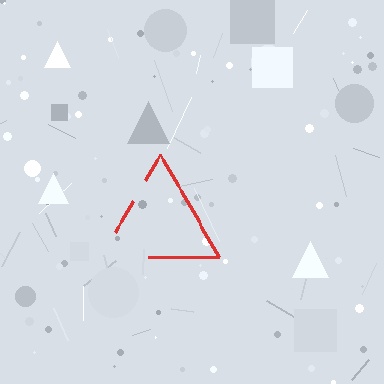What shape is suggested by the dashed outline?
The dashed outline suggests a triangle.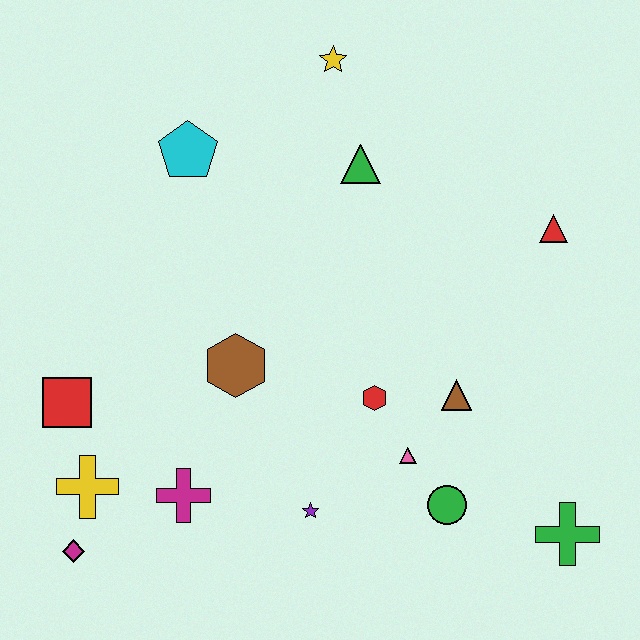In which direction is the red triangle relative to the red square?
The red triangle is to the right of the red square.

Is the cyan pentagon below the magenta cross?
No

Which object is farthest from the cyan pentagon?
The green cross is farthest from the cyan pentagon.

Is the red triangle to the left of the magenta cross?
No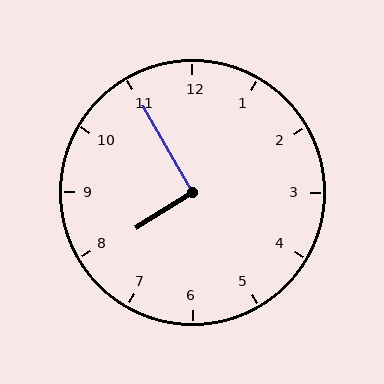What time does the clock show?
7:55.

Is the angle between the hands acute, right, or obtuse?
It is right.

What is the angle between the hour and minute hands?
Approximately 92 degrees.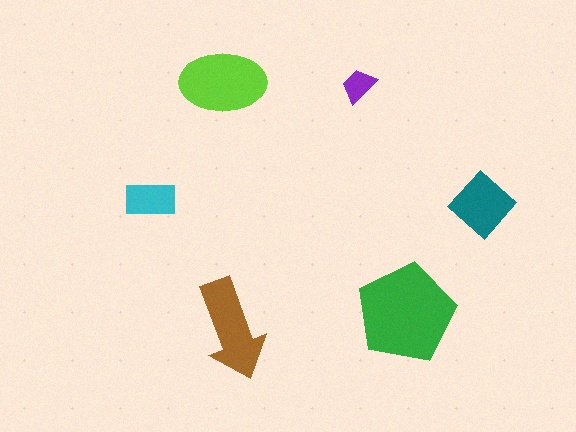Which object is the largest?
The green pentagon.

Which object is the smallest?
The purple trapezoid.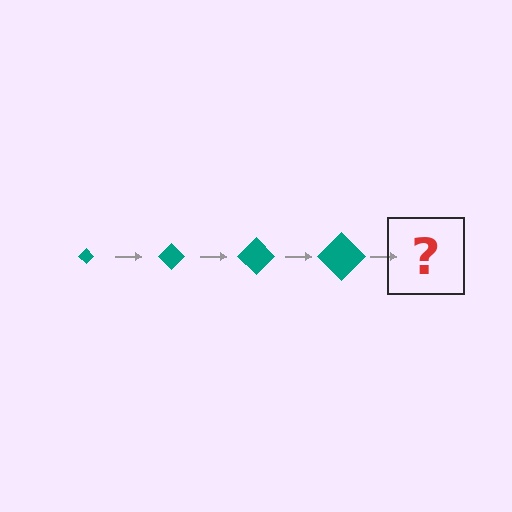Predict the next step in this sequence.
The next step is a teal diamond, larger than the previous one.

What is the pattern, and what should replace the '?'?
The pattern is that the diamond gets progressively larger each step. The '?' should be a teal diamond, larger than the previous one.